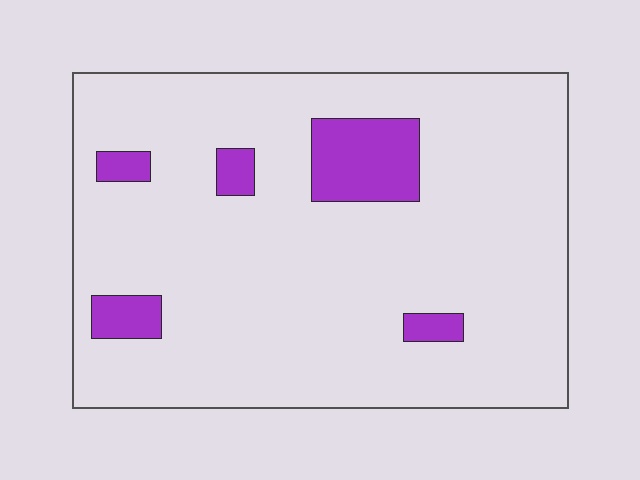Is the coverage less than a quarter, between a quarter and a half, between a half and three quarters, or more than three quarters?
Less than a quarter.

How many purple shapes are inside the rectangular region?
5.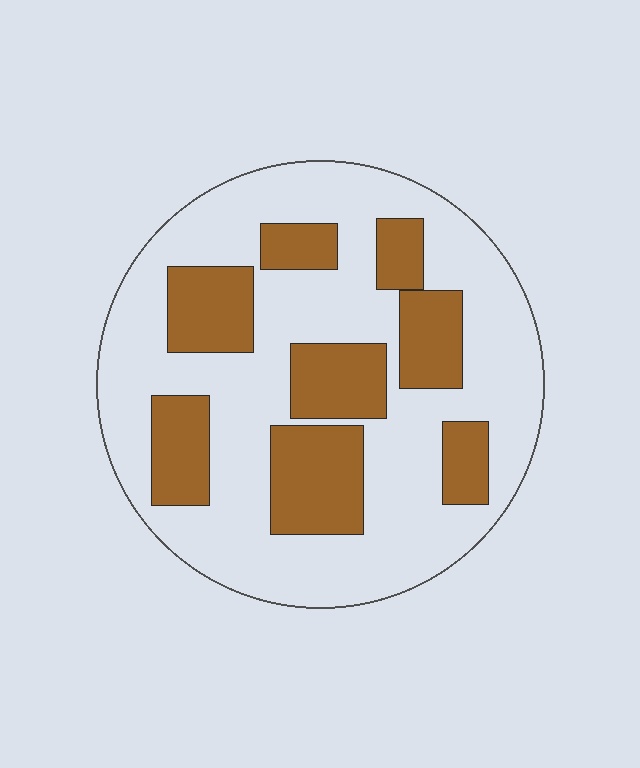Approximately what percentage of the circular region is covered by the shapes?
Approximately 30%.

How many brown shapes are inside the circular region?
8.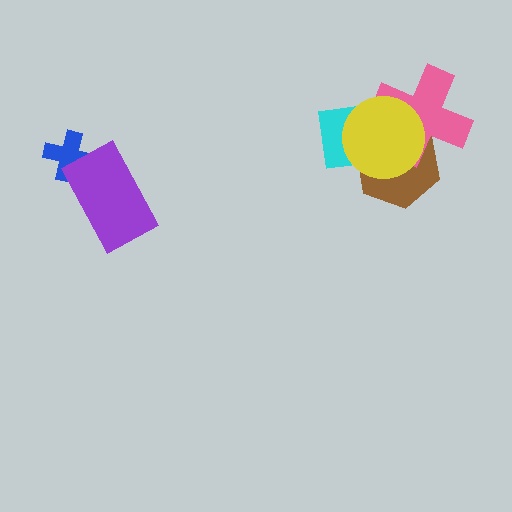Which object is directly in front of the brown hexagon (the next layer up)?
The pink cross is directly in front of the brown hexagon.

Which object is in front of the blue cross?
The purple rectangle is in front of the blue cross.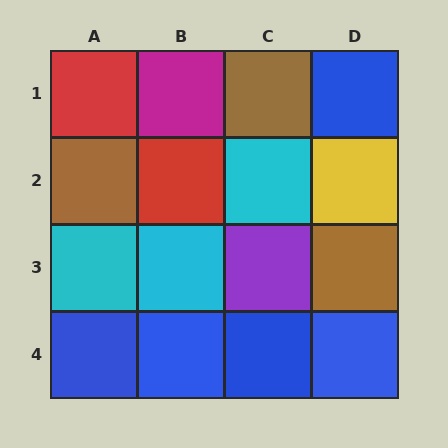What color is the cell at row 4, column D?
Blue.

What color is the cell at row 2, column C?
Cyan.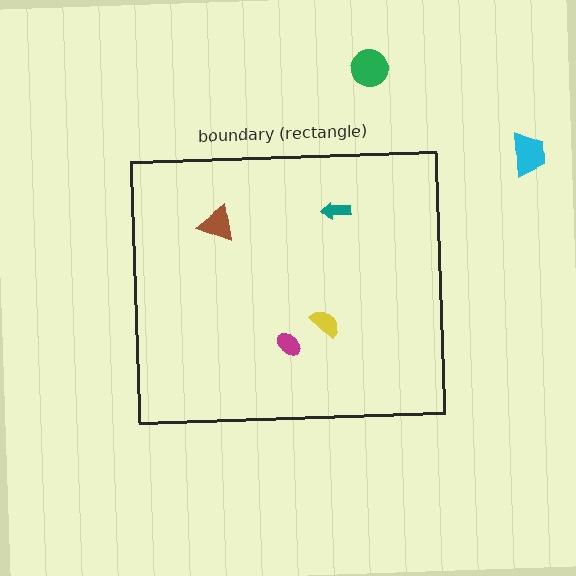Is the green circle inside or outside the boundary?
Outside.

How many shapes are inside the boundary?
4 inside, 2 outside.